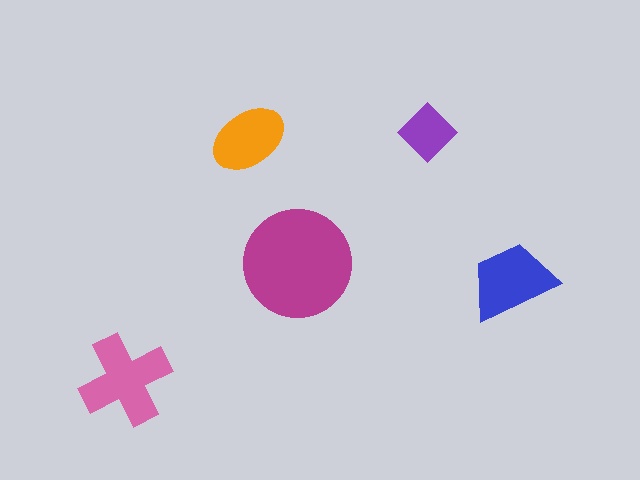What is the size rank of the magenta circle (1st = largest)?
1st.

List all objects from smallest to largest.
The purple diamond, the orange ellipse, the blue trapezoid, the pink cross, the magenta circle.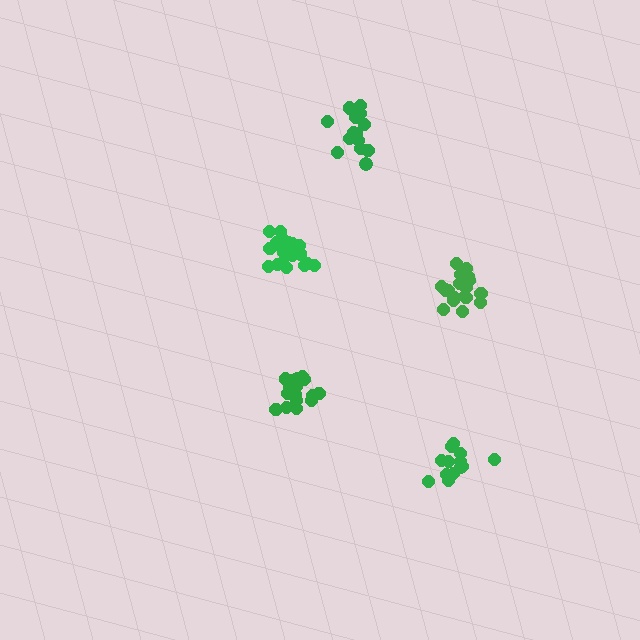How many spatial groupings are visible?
There are 5 spatial groupings.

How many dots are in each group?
Group 1: 18 dots, Group 2: 16 dots, Group 3: 19 dots, Group 4: 13 dots, Group 5: 15 dots (81 total).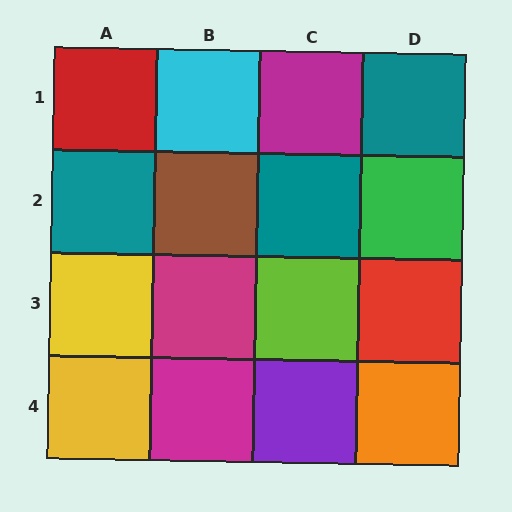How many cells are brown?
1 cell is brown.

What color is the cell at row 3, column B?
Magenta.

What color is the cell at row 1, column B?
Cyan.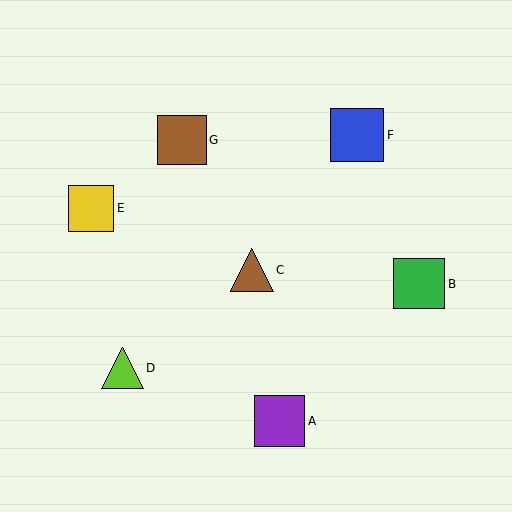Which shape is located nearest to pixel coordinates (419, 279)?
The green square (labeled B) at (419, 284) is nearest to that location.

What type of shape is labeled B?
Shape B is a green square.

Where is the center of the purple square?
The center of the purple square is at (279, 421).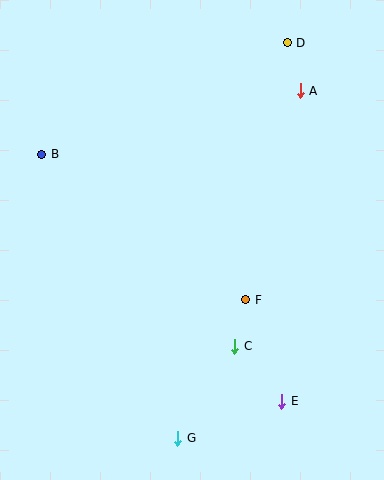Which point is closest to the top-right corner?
Point D is closest to the top-right corner.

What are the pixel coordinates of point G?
Point G is at (178, 438).